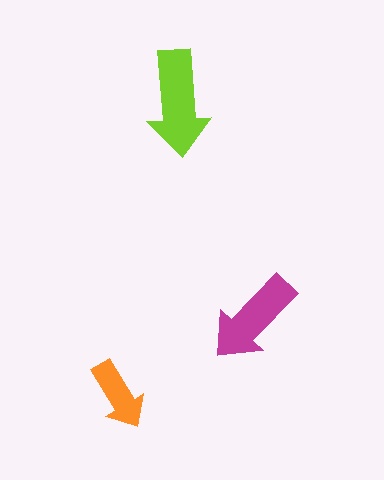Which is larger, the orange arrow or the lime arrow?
The lime one.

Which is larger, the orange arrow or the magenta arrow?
The magenta one.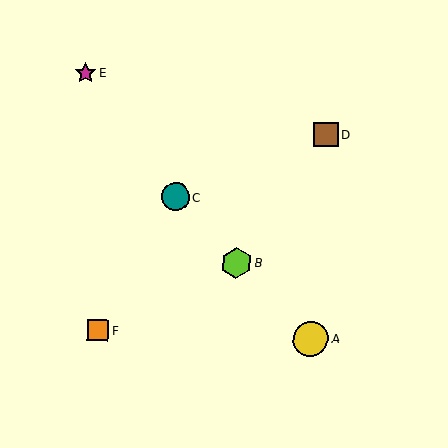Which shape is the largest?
The yellow circle (labeled A) is the largest.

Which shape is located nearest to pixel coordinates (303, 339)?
The yellow circle (labeled A) at (310, 339) is nearest to that location.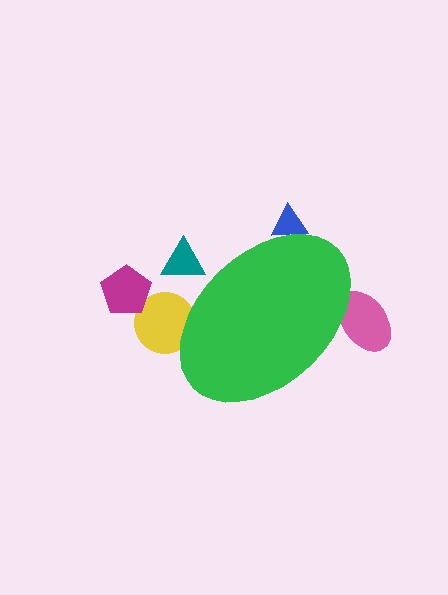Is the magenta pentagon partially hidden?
No, the magenta pentagon is fully visible.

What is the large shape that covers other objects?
A green ellipse.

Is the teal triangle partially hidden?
Yes, the teal triangle is partially hidden behind the green ellipse.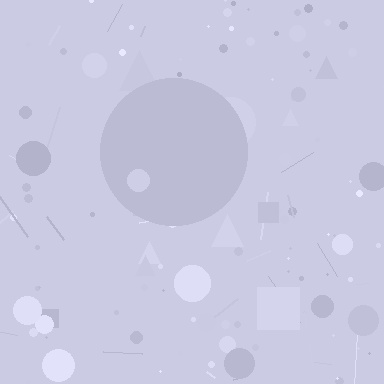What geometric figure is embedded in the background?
A circle is embedded in the background.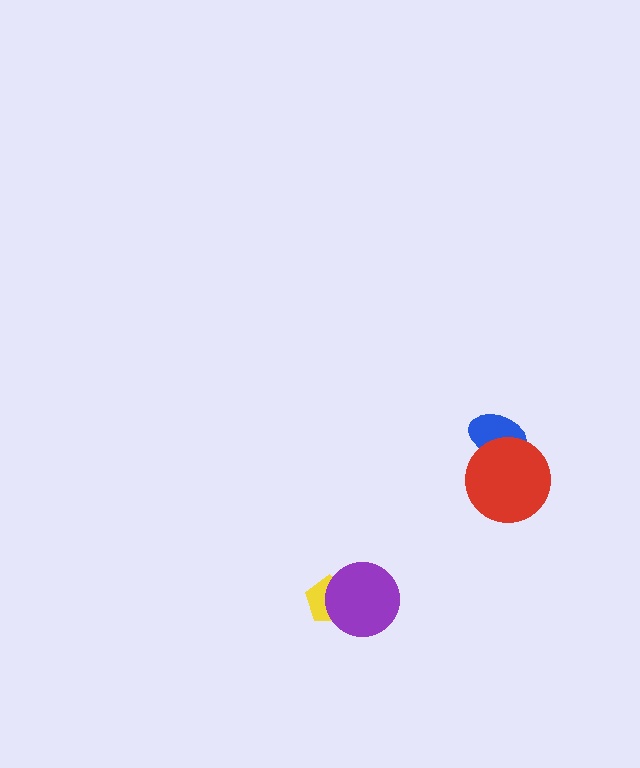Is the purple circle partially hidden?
No, no other shape covers it.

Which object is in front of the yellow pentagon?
The purple circle is in front of the yellow pentagon.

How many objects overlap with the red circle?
1 object overlaps with the red circle.